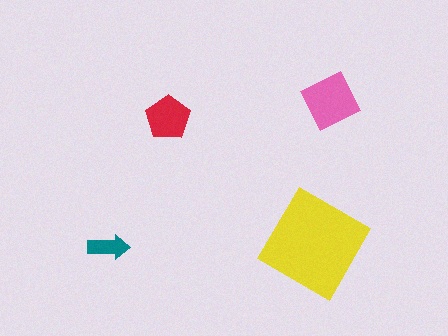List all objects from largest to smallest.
The yellow diamond, the pink diamond, the red pentagon, the teal arrow.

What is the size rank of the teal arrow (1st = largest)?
4th.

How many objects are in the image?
There are 4 objects in the image.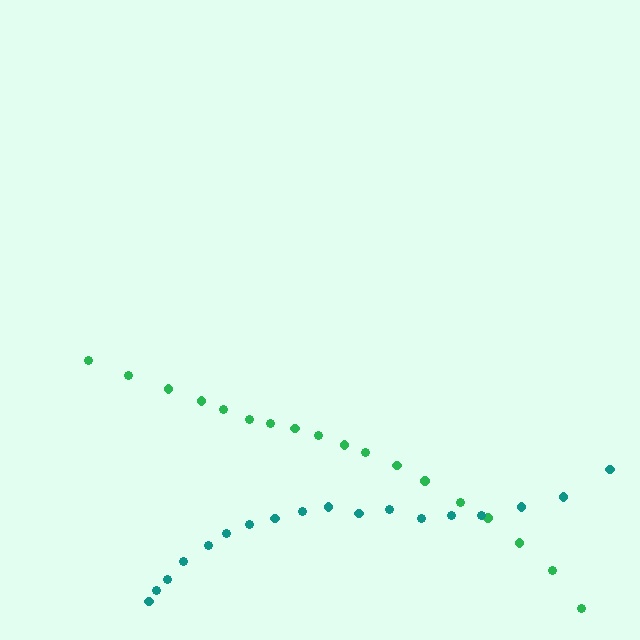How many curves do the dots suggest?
There are 2 distinct paths.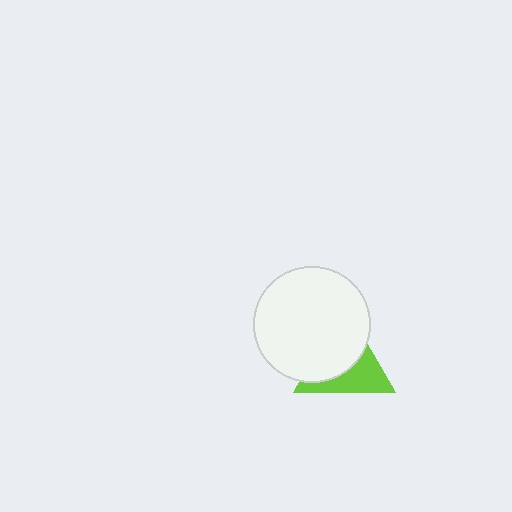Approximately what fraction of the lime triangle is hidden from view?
Roughly 56% of the lime triangle is hidden behind the white circle.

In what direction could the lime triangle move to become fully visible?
The lime triangle could move toward the lower-right. That would shift it out from behind the white circle entirely.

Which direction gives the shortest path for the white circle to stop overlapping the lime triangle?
Moving toward the upper-left gives the shortest separation.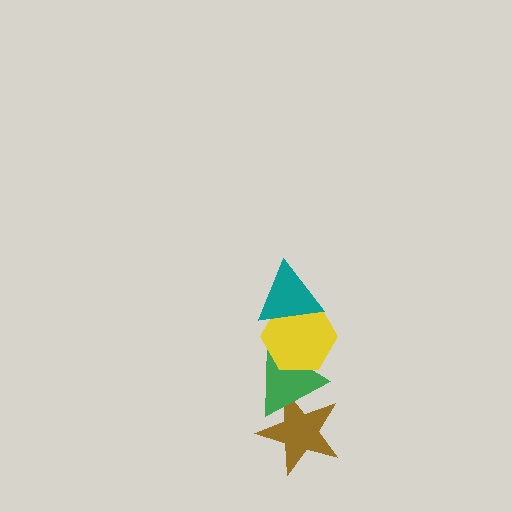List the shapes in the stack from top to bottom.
From top to bottom: the teal triangle, the yellow hexagon, the green triangle, the brown star.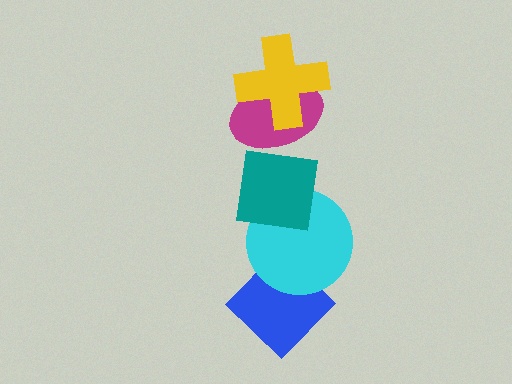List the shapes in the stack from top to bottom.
From top to bottom: the yellow cross, the magenta ellipse, the teal square, the cyan circle, the blue diamond.